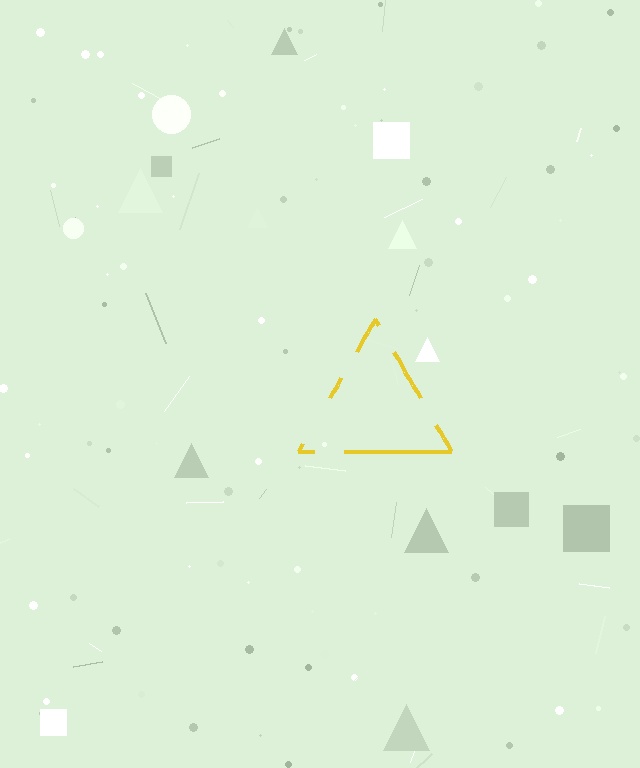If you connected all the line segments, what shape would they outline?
They would outline a triangle.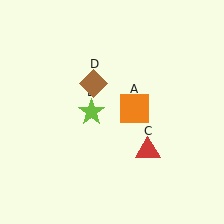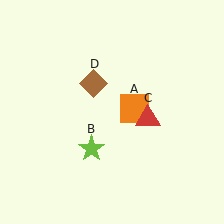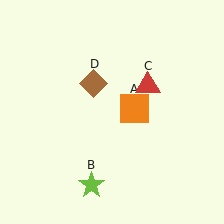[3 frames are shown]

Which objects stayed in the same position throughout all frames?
Orange square (object A) and brown diamond (object D) remained stationary.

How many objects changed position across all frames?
2 objects changed position: lime star (object B), red triangle (object C).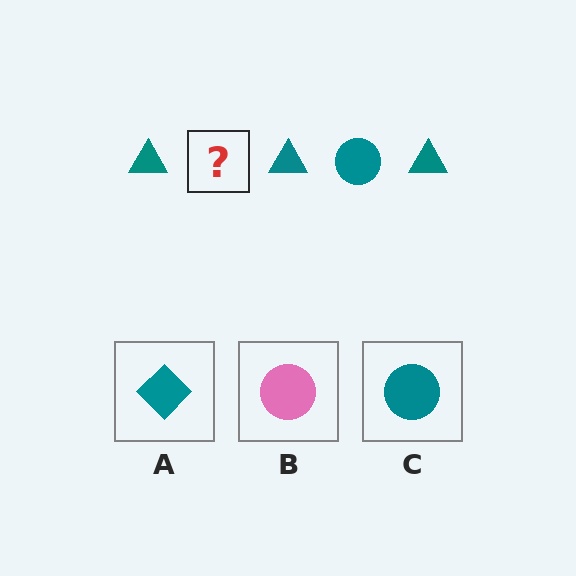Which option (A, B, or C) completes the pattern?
C.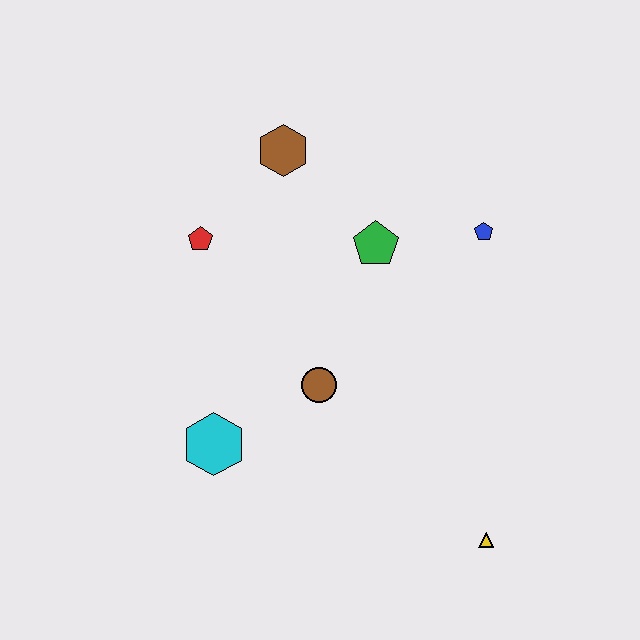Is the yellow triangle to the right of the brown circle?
Yes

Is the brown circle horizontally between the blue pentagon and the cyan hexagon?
Yes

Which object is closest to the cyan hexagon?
The brown circle is closest to the cyan hexagon.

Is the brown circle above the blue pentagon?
No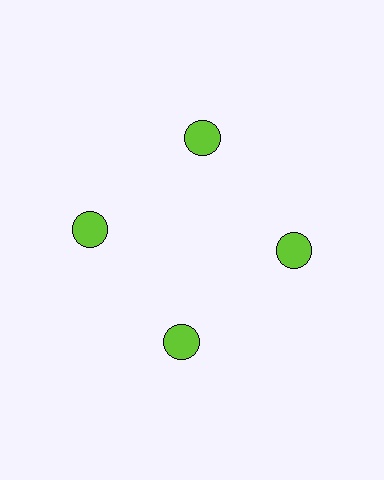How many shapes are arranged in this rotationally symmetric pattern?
There are 4 shapes, arranged in 4 groups of 1.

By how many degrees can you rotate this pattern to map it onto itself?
The pattern maps onto itself every 90 degrees of rotation.